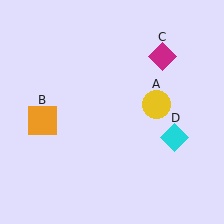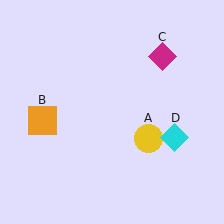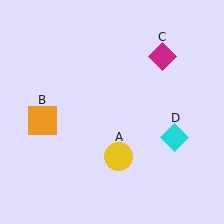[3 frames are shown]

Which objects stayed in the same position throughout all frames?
Orange square (object B) and magenta diamond (object C) and cyan diamond (object D) remained stationary.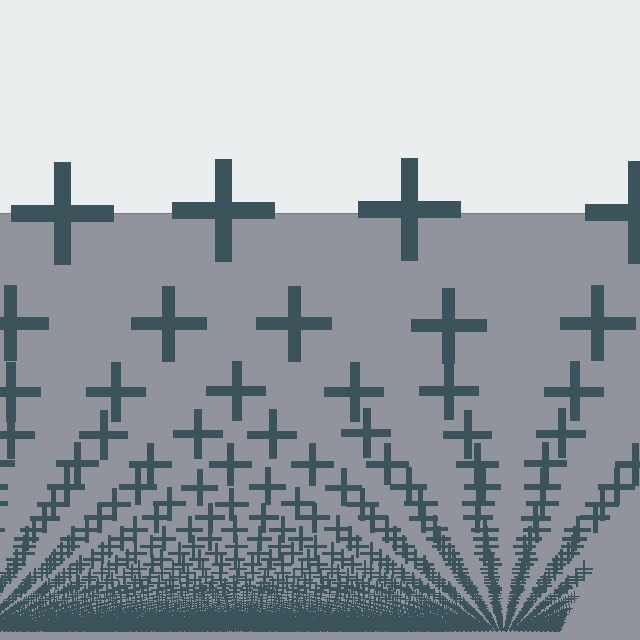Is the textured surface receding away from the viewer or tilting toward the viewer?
The surface appears to tilt toward the viewer. Texture elements get larger and sparser toward the top.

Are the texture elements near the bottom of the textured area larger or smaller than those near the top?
Smaller. The gradient is inverted — elements near the bottom are smaller and denser.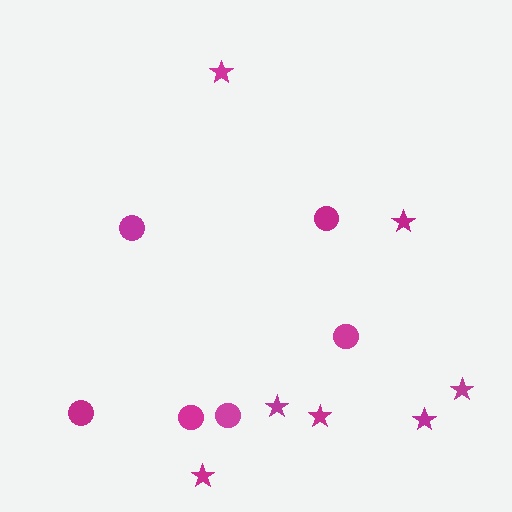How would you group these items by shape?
There are 2 groups: one group of circles (6) and one group of stars (7).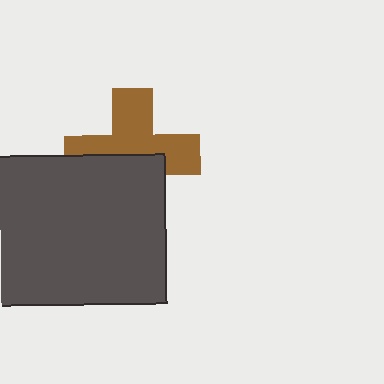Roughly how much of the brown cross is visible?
About half of it is visible (roughly 57%).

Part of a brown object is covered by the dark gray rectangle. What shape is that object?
It is a cross.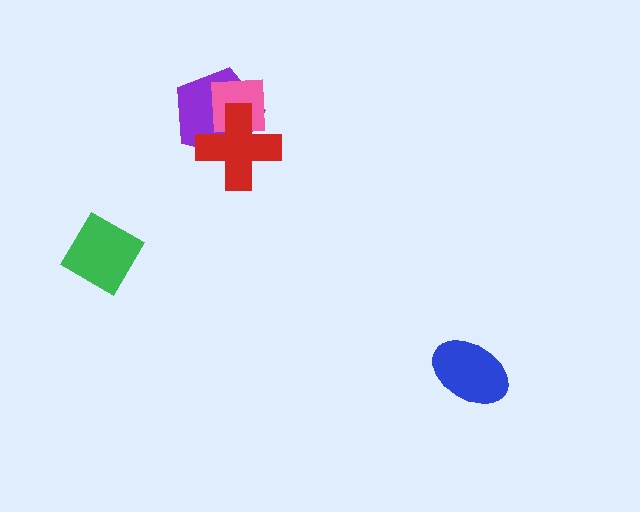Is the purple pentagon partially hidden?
Yes, it is partially covered by another shape.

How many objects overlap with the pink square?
2 objects overlap with the pink square.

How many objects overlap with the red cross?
2 objects overlap with the red cross.